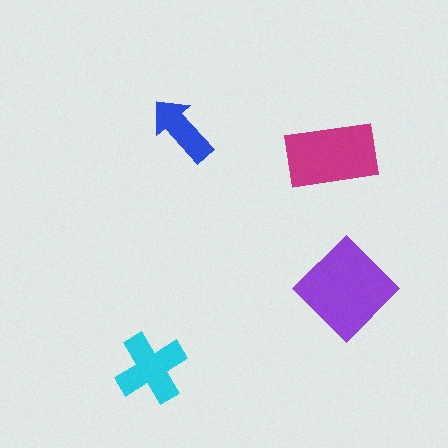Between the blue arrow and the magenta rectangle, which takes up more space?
The magenta rectangle.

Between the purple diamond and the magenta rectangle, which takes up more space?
The purple diamond.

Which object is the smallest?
The blue arrow.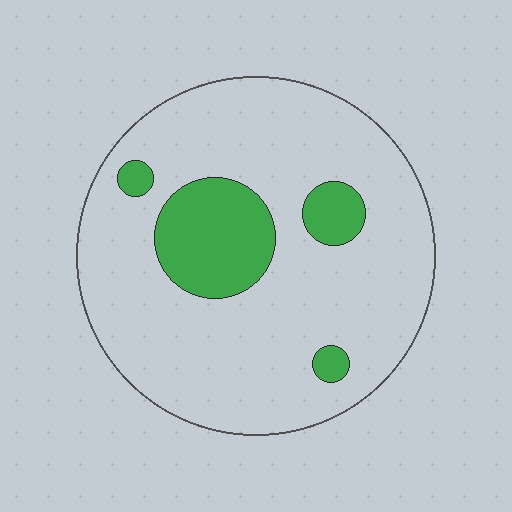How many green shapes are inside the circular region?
4.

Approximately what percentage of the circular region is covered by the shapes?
Approximately 15%.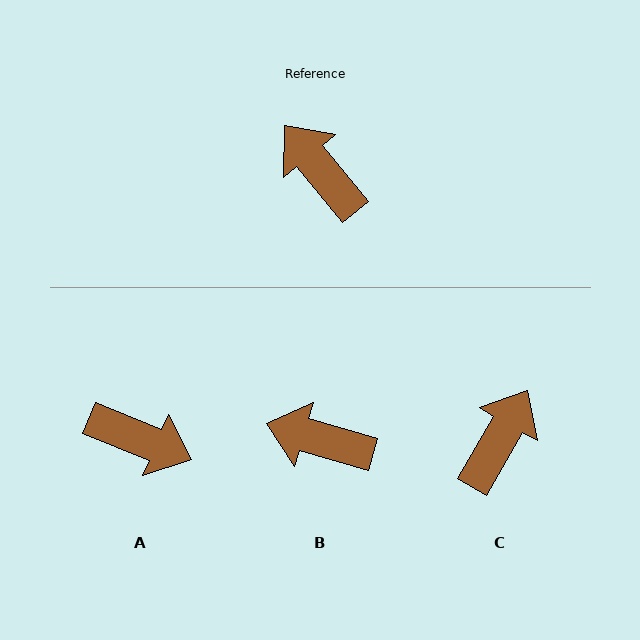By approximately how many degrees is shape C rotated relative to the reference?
Approximately 69 degrees clockwise.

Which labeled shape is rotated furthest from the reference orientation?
A, about 152 degrees away.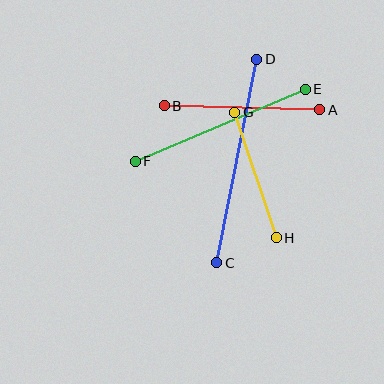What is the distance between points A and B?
The distance is approximately 155 pixels.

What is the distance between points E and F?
The distance is approximately 185 pixels.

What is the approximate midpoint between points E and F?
The midpoint is at approximately (220, 125) pixels.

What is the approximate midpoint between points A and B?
The midpoint is at approximately (242, 108) pixels.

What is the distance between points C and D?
The distance is approximately 208 pixels.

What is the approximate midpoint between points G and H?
The midpoint is at approximately (256, 175) pixels.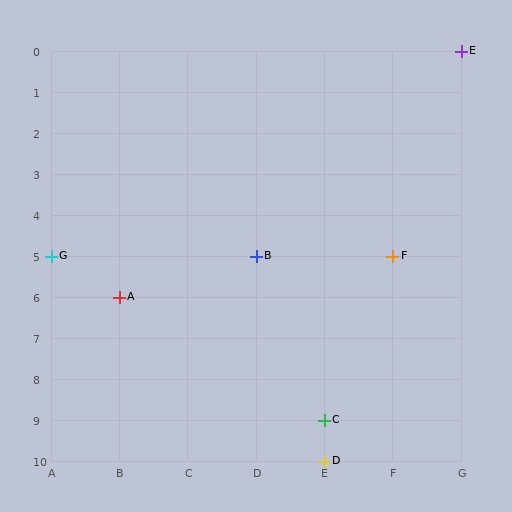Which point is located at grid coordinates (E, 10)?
Point D is at (E, 10).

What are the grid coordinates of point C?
Point C is at grid coordinates (E, 9).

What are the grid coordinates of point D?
Point D is at grid coordinates (E, 10).